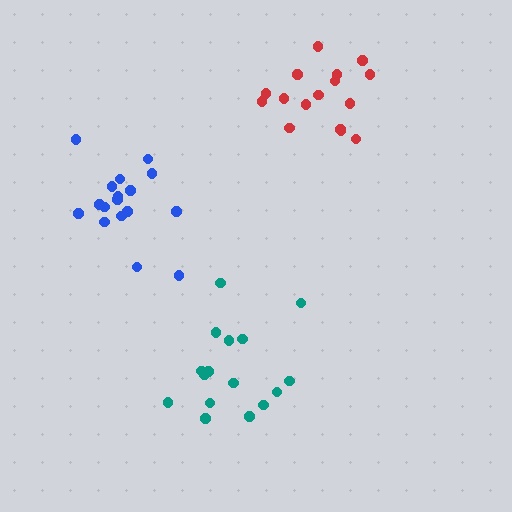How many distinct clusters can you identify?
There are 3 distinct clusters.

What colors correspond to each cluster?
The clusters are colored: blue, red, teal.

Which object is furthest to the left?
The blue cluster is leftmost.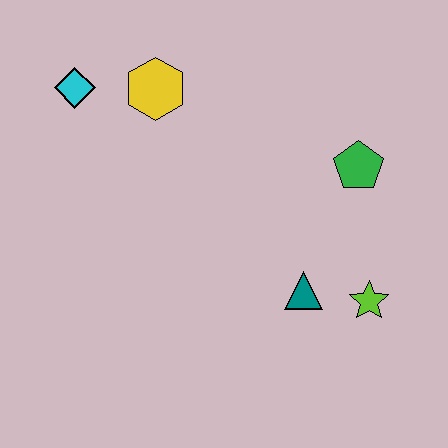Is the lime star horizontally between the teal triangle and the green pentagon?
No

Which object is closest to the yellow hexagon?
The cyan diamond is closest to the yellow hexagon.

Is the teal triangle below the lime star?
No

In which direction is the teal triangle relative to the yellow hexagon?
The teal triangle is below the yellow hexagon.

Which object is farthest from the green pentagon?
The cyan diamond is farthest from the green pentagon.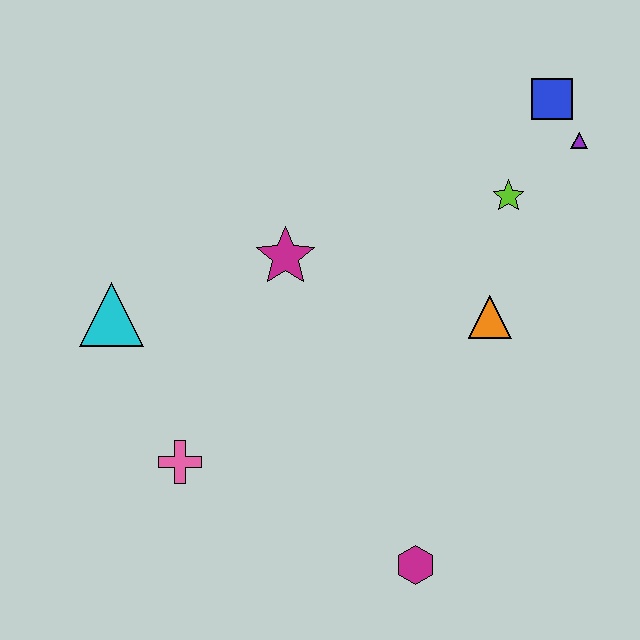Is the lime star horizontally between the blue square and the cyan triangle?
Yes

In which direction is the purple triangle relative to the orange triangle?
The purple triangle is above the orange triangle.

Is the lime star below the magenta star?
No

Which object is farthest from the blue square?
The pink cross is farthest from the blue square.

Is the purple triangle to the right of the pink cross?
Yes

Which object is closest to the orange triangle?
The lime star is closest to the orange triangle.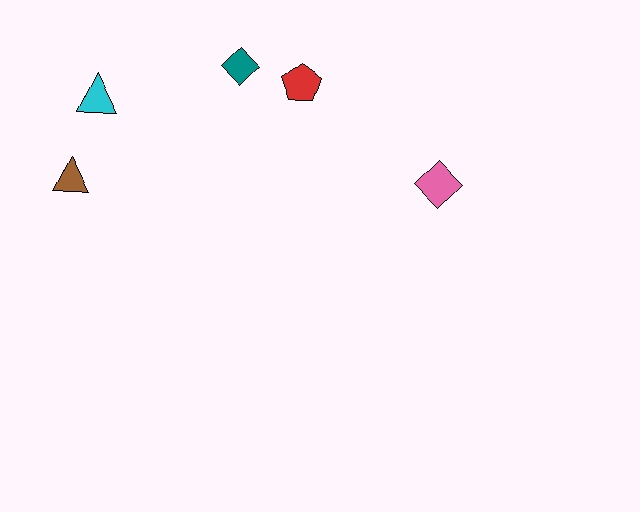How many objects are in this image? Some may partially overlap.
There are 5 objects.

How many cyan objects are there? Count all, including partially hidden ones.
There is 1 cyan object.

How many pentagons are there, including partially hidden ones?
There is 1 pentagon.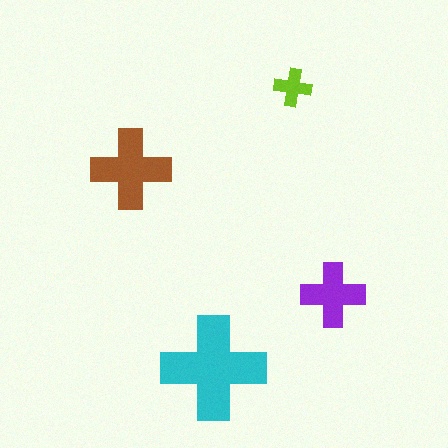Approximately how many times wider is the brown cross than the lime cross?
About 2 times wider.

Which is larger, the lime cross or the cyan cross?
The cyan one.